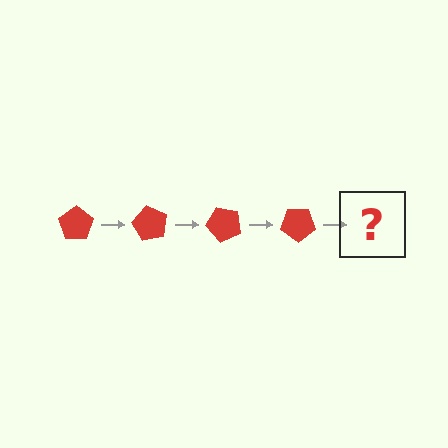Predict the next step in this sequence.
The next step is a red pentagon rotated 240 degrees.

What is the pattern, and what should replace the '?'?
The pattern is that the pentagon rotates 60 degrees each step. The '?' should be a red pentagon rotated 240 degrees.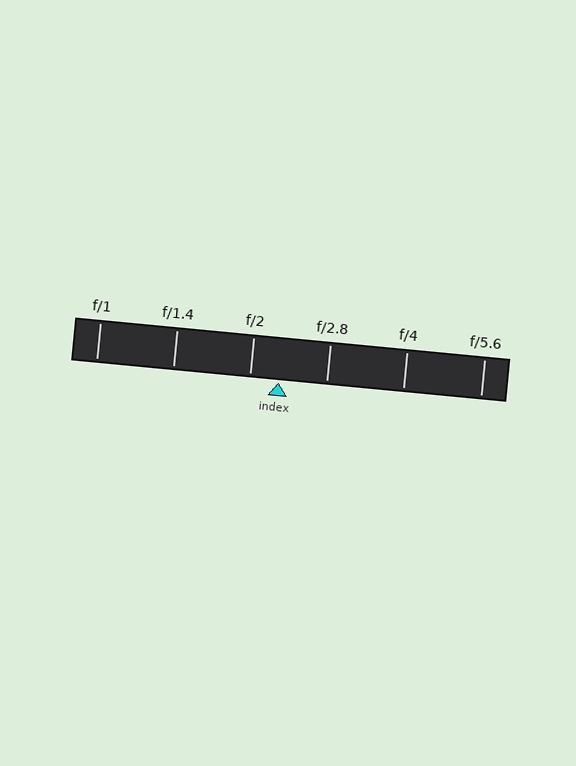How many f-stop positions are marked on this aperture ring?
There are 6 f-stop positions marked.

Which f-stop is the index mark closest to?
The index mark is closest to f/2.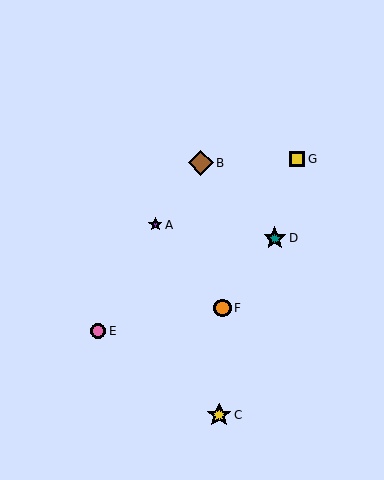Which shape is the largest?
The brown diamond (labeled B) is the largest.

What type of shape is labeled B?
Shape B is a brown diamond.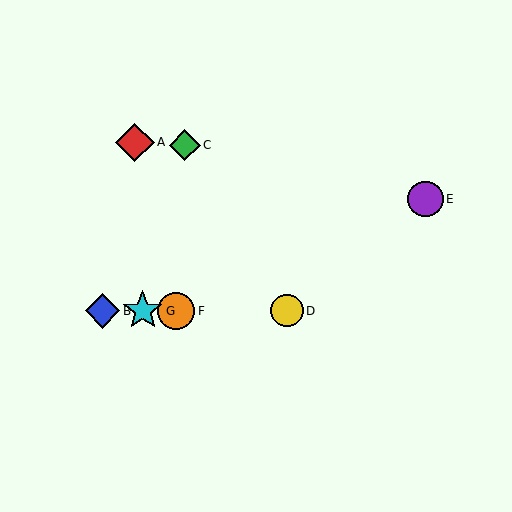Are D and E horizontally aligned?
No, D is at y≈311 and E is at y≈199.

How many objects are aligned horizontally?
4 objects (B, D, F, G) are aligned horizontally.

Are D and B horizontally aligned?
Yes, both are at y≈311.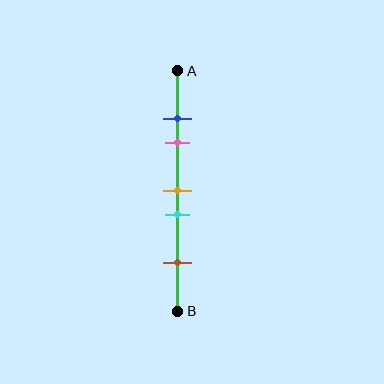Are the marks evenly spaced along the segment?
No, the marks are not evenly spaced.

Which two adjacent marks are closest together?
The blue and pink marks are the closest adjacent pair.